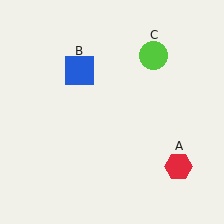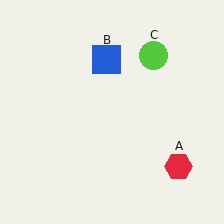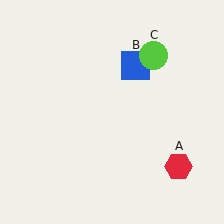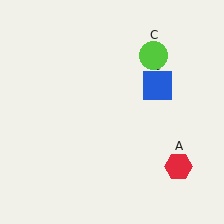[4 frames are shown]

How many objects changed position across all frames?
1 object changed position: blue square (object B).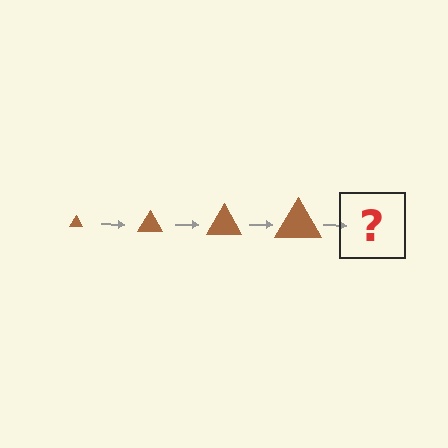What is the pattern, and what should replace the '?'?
The pattern is that the triangle gets progressively larger each step. The '?' should be a brown triangle, larger than the previous one.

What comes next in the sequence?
The next element should be a brown triangle, larger than the previous one.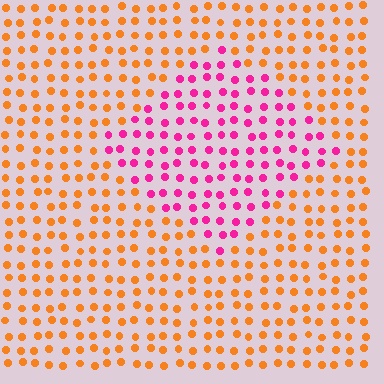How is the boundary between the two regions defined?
The boundary is defined purely by a slight shift in hue (about 64 degrees). Spacing, size, and orientation are identical on both sides.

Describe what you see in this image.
The image is filled with small orange elements in a uniform arrangement. A diamond-shaped region is visible where the elements are tinted to a slightly different hue, forming a subtle color boundary.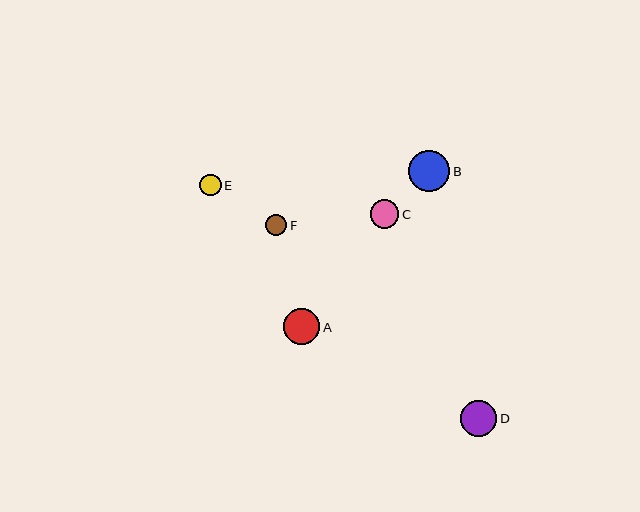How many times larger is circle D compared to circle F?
Circle D is approximately 1.7 times the size of circle F.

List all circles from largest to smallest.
From largest to smallest: B, A, D, C, E, F.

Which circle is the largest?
Circle B is the largest with a size of approximately 41 pixels.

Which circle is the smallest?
Circle F is the smallest with a size of approximately 21 pixels.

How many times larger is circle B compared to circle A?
Circle B is approximately 1.1 times the size of circle A.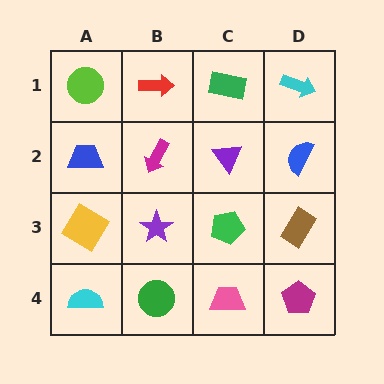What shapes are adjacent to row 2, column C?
A green rectangle (row 1, column C), a green pentagon (row 3, column C), a magenta arrow (row 2, column B), a blue semicircle (row 2, column D).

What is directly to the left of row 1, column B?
A lime circle.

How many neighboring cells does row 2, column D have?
3.